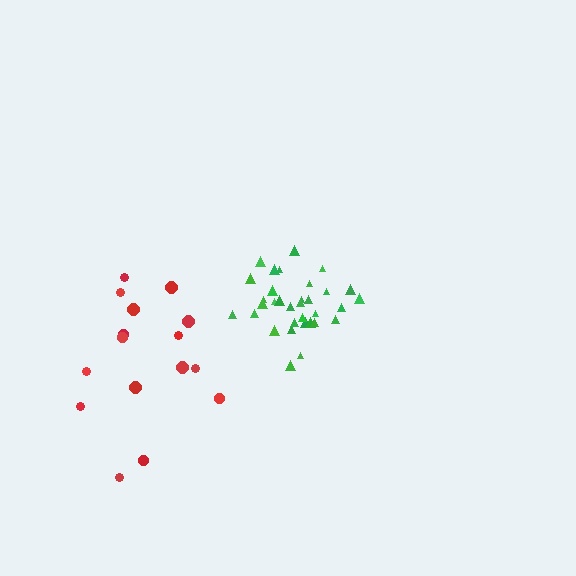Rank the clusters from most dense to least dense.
green, red.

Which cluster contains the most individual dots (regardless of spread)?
Green (33).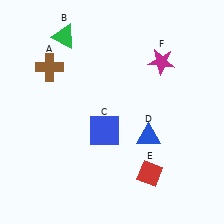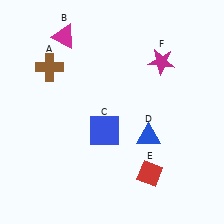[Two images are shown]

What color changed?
The triangle (B) changed from green in Image 1 to magenta in Image 2.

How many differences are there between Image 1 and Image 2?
There is 1 difference between the two images.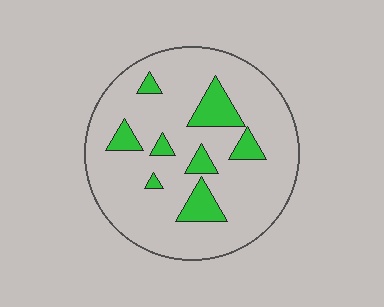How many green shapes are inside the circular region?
8.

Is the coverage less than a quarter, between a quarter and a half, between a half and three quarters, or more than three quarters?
Less than a quarter.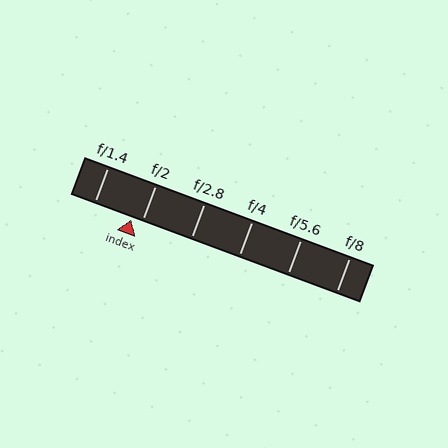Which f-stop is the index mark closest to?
The index mark is closest to f/2.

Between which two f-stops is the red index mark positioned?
The index mark is between f/1.4 and f/2.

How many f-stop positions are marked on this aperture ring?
There are 6 f-stop positions marked.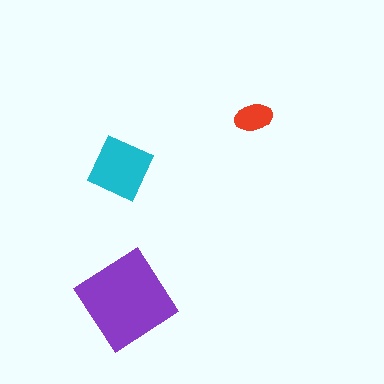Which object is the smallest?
The red ellipse.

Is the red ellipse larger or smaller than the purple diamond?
Smaller.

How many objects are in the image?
There are 3 objects in the image.